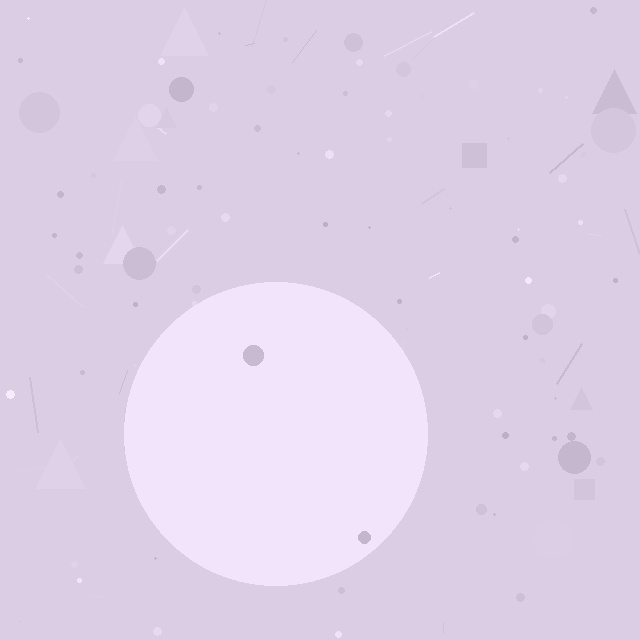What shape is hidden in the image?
A circle is hidden in the image.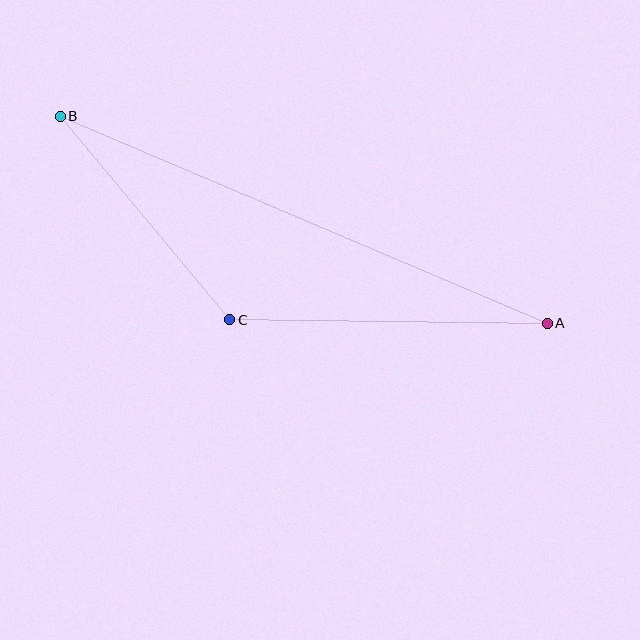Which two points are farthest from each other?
Points A and B are farthest from each other.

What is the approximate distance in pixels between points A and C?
The distance between A and C is approximately 317 pixels.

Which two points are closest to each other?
Points B and C are closest to each other.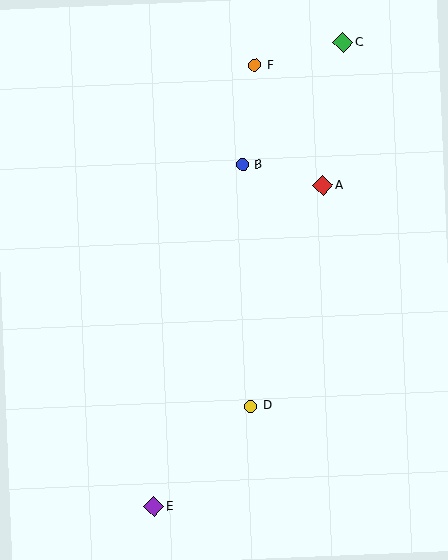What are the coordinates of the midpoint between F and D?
The midpoint between F and D is at (253, 236).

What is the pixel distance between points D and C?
The distance between D and C is 375 pixels.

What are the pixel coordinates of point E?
Point E is at (154, 507).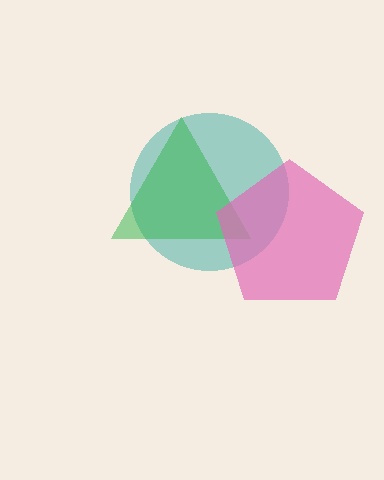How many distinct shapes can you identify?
There are 3 distinct shapes: a teal circle, a green triangle, a pink pentagon.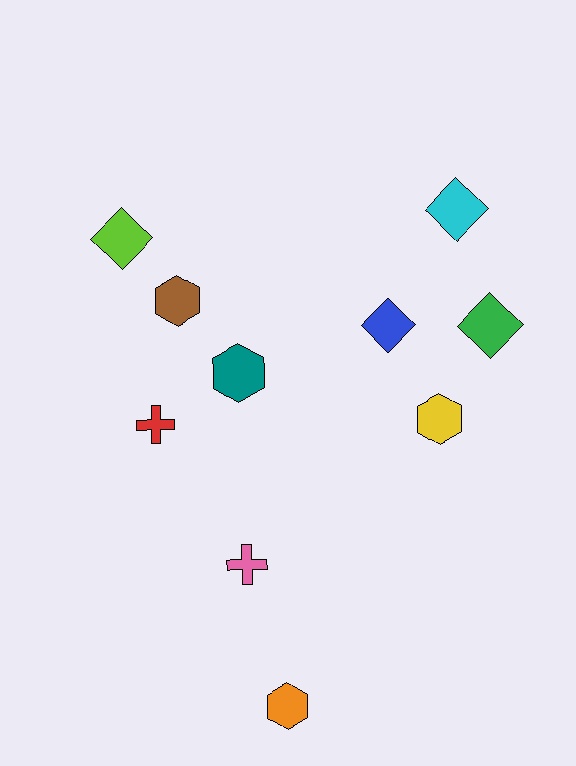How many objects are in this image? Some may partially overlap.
There are 10 objects.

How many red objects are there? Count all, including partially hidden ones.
There is 1 red object.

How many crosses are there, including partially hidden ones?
There are 2 crosses.